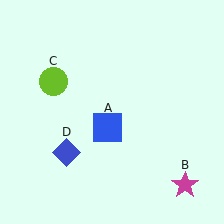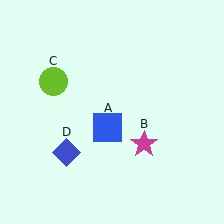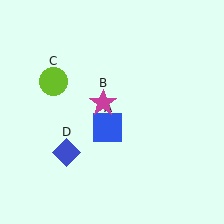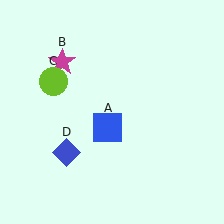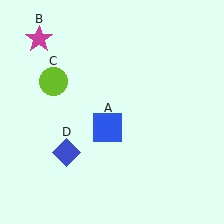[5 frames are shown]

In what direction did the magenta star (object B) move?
The magenta star (object B) moved up and to the left.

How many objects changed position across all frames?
1 object changed position: magenta star (object B).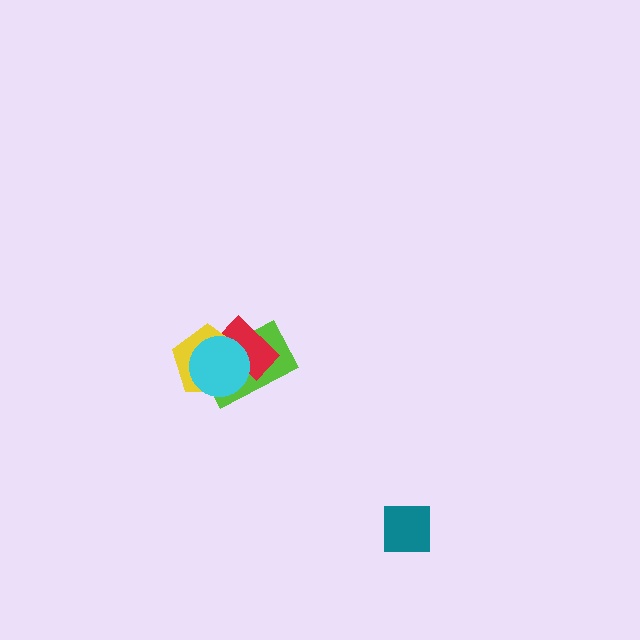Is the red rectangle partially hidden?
Yes, it is partially covered by another shape.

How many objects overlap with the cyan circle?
3 objects overlap with the cyan circle.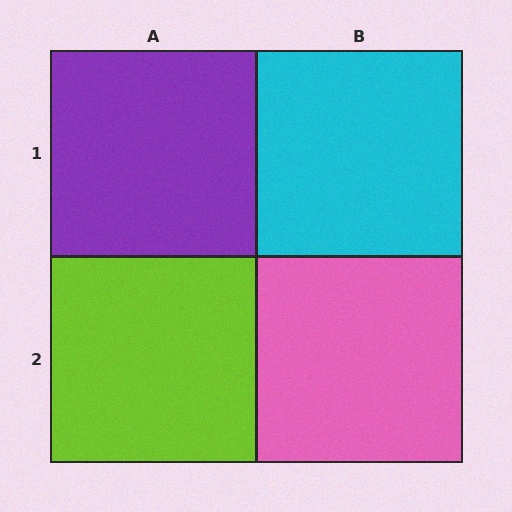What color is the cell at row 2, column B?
Pink.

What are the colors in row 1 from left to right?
Purple, cyan.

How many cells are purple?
1 cell is purple.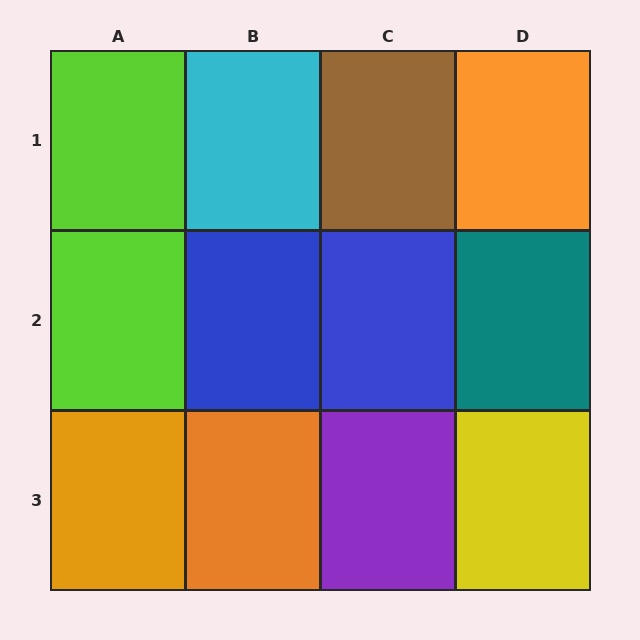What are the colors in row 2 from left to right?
Lime, blue, blue, teal.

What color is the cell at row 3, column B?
Orange.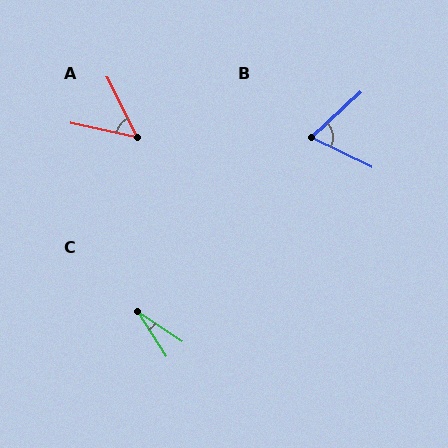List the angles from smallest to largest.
C (24°), A (51°), B (68°).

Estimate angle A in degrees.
Approximately 51 degrees.